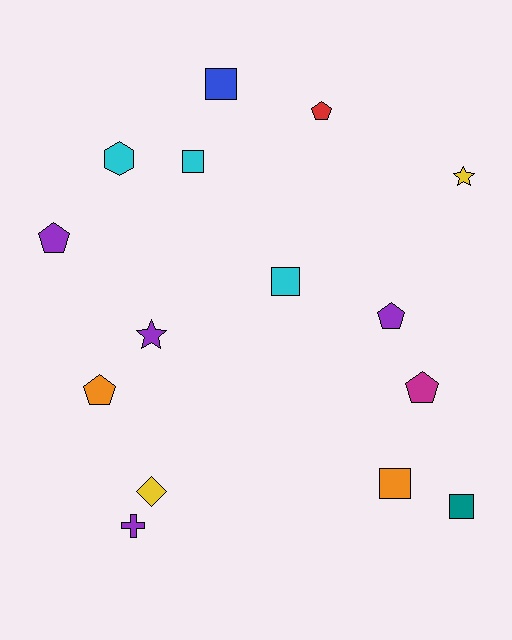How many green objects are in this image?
There are no green objects.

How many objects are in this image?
There are 15 objects.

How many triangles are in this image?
There are no triangles.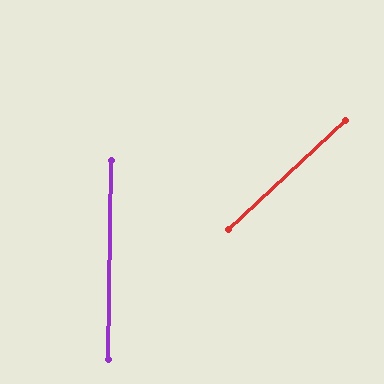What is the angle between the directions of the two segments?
Approximately 46 degrees.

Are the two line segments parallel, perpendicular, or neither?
Neither parallel nor perpendicular — they differ by about 46°.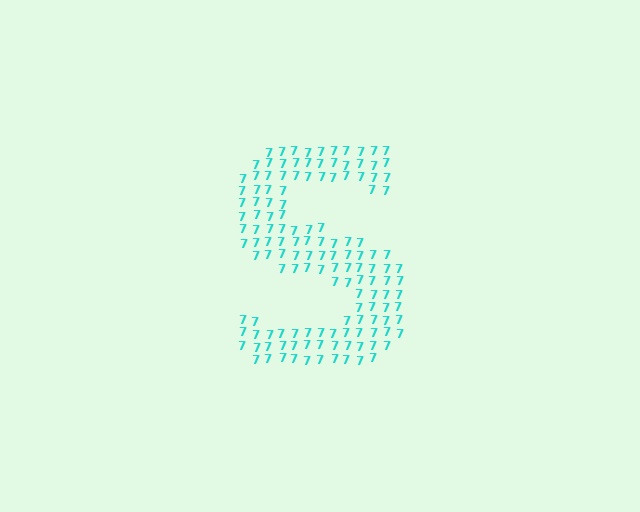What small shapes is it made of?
It is made of small digit 7's.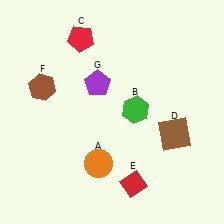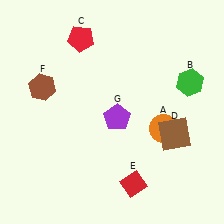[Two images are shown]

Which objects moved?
The objects that moved are: the orange circle (A), the green hexagon (B), the purple pentagon (G).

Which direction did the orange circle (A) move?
The orange circle (A) moved right.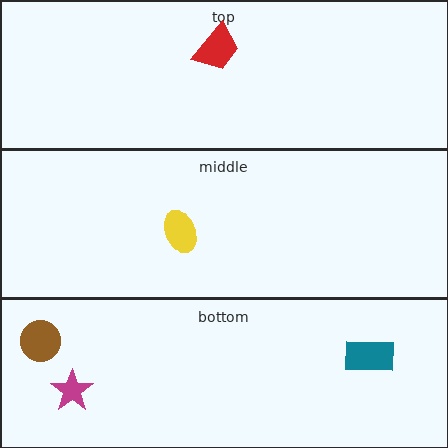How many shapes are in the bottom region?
3.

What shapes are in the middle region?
The yellow ellipse.